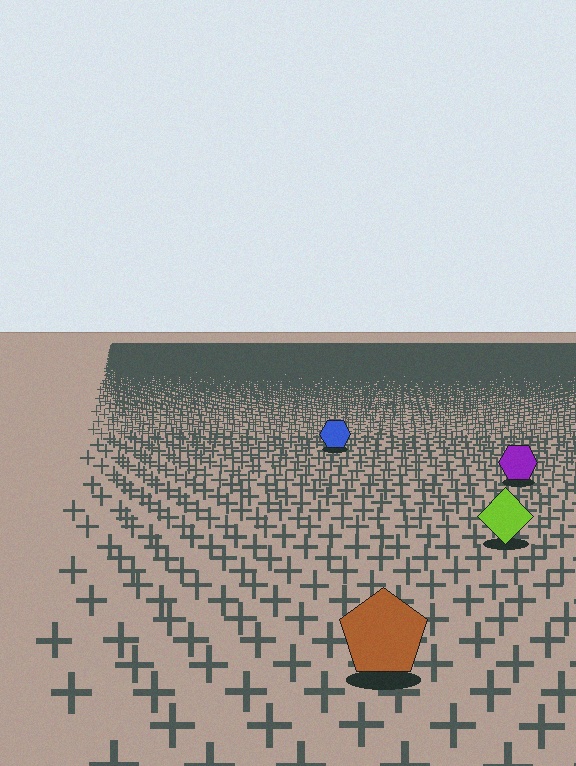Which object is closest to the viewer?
The brown pentagon is closest. The texture marks near it are larger and more spread out.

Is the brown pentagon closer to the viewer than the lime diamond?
Yes. The brown pentagon is closer — you can tell from the texture gradient: the ground texture is coarser near it.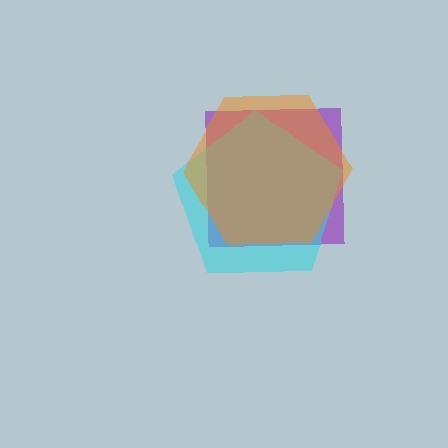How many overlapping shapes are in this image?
There are 3 overlapping shapes in the image.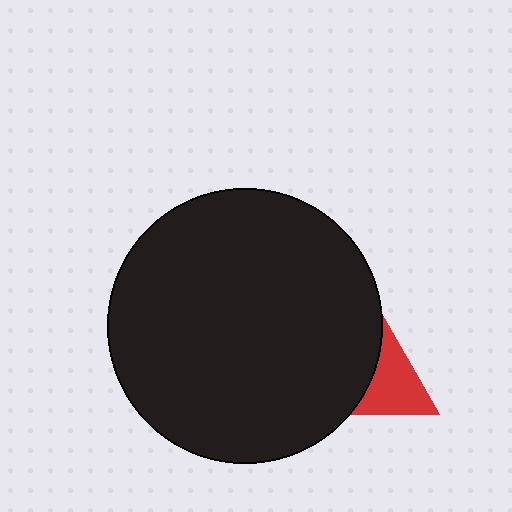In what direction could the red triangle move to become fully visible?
The red triangle could move right. That would shift it out from behind the black circle entirely.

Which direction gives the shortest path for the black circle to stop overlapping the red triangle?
Moving left gives the shortest separation.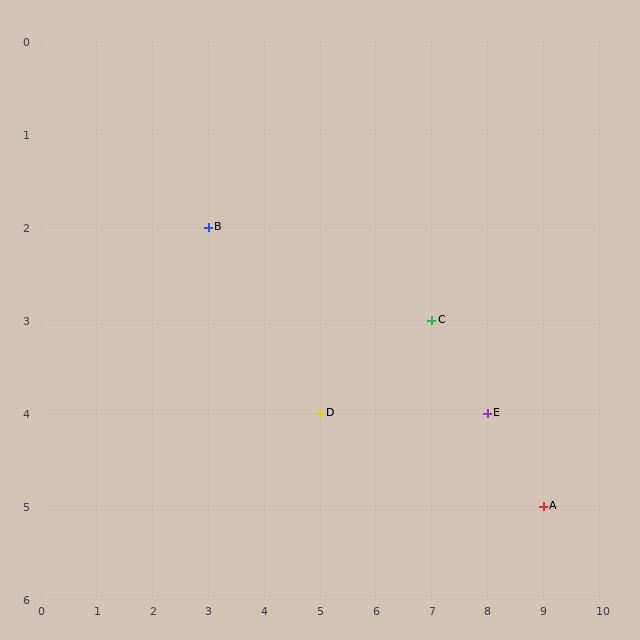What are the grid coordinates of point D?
Point D is at grid coordinates (5, 4).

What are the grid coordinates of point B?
Point B is at grid coordinates (3, 2).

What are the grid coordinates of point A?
Point A is at grid coordinates (9, 5).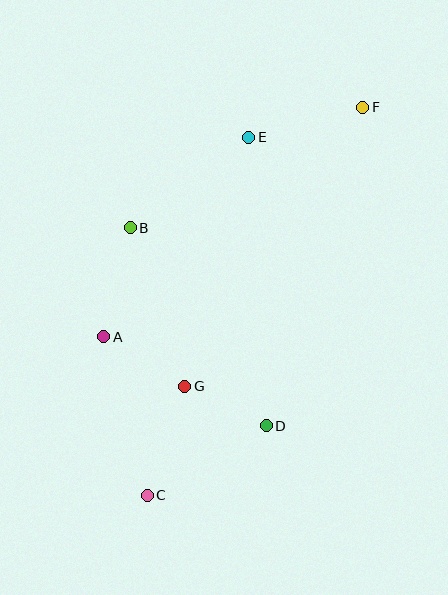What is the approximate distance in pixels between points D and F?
The distance between D and F is approximately 333 pixels.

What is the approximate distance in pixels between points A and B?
The distance between A and B is approximately 112 pixels.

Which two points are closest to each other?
Points D and G are closest to each other.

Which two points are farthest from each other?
Points C and F are farthest from each other.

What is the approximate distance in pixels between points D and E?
The distance between D and E is approximately 289 pixels.